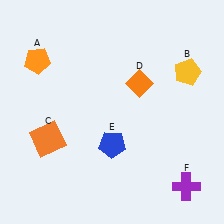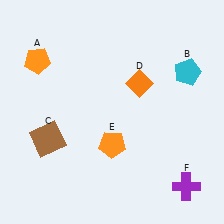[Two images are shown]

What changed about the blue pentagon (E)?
In Image 1, E is blue. In Image 2, it changed to orange.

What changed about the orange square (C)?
In Image 1, C is orange. In Image 2, it changed to brown.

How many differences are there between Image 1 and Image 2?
There are 3 differences between the two images.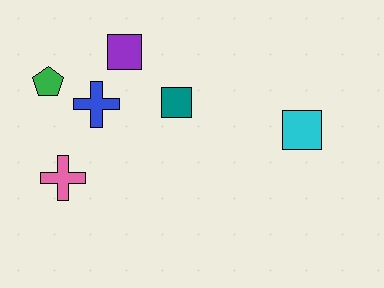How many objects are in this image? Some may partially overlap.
There are 6 objects.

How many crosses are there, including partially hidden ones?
There are 2 crosses.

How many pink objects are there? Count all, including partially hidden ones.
There is 1 pink object.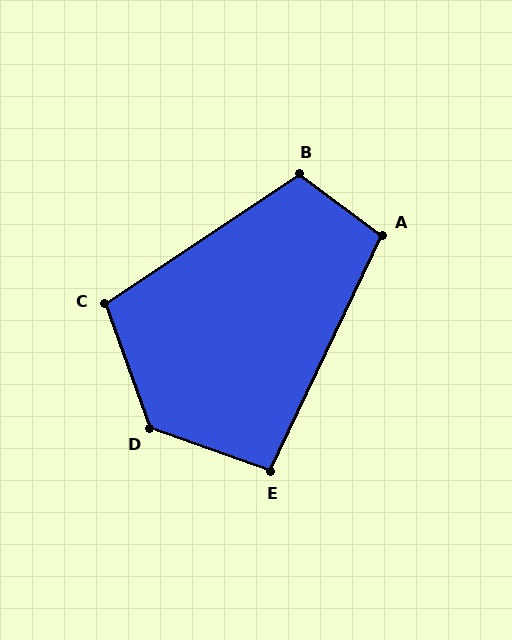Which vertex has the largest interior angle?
D, at approximately 129 degrees.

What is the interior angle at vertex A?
Approximately 101 degrees (obtuse).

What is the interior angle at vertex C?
Approximately 104 degrees (obtuse).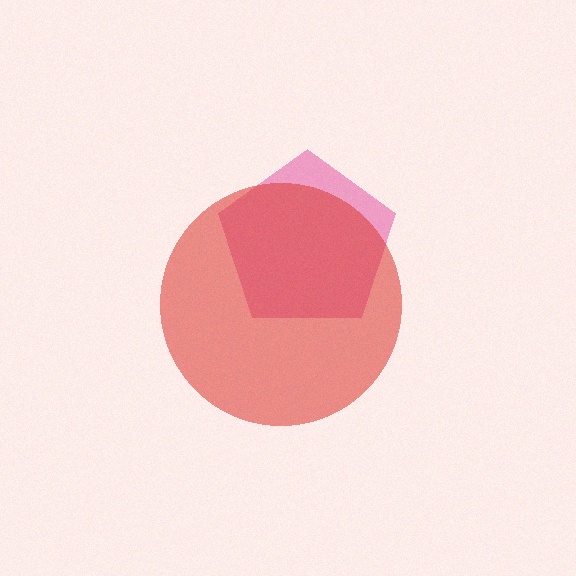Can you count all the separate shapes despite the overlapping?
Yes, there are 2 separate shapes.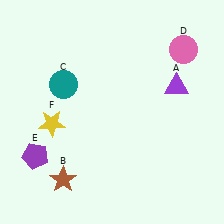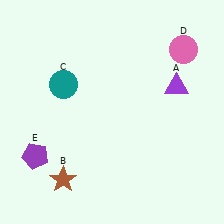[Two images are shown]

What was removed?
The yellow star (F) was removed in Image 2.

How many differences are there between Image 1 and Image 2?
There is 1 difference between the two images.